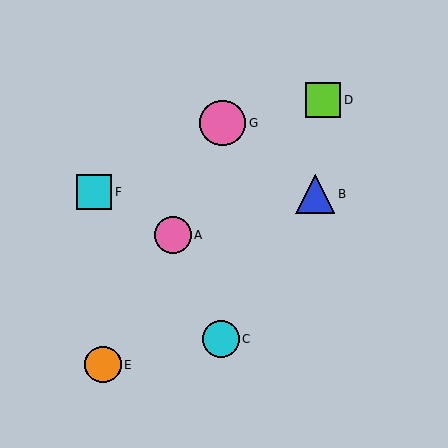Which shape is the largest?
The pink circle (labeled G) is the largest.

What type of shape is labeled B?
Shape B is a blue triangle.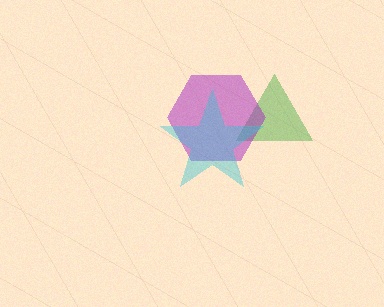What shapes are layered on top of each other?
The layered shapes are: a green triangle, a purple hexagon, a cyan star.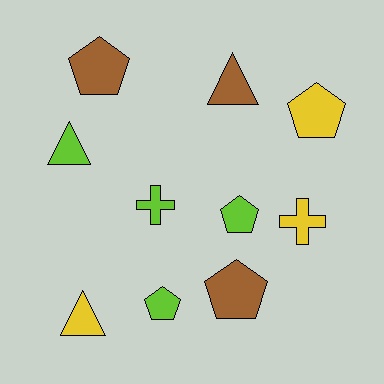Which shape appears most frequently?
Pentagon, with 5 objects.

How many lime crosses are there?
There is 1 lime cross.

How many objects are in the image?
There are 10 objects.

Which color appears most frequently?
Lime, with 4 objects.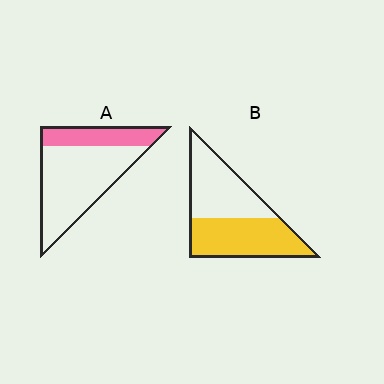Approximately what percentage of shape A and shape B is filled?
A is approximately 30% and B is approximately 50%.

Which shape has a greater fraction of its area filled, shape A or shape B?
Shape B.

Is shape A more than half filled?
No.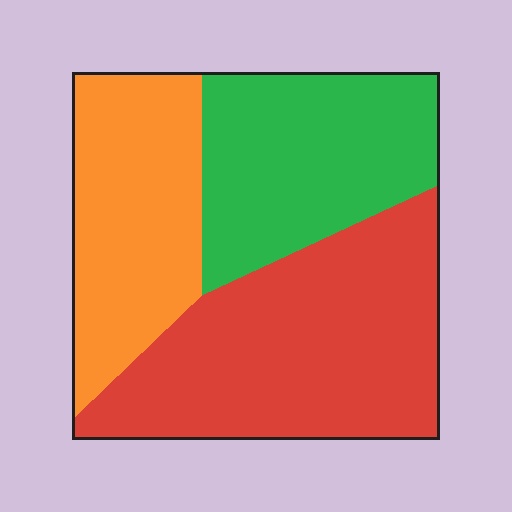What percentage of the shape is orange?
Orange covers about 25% of the shape.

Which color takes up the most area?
Red, at roughly 45%.